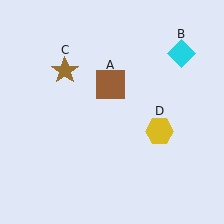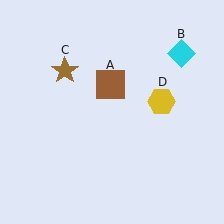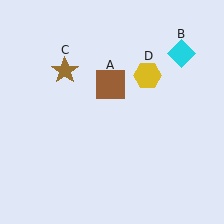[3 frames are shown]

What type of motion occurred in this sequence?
The yellow hexagon (object D) rotated counterclockwise around the center of the scene.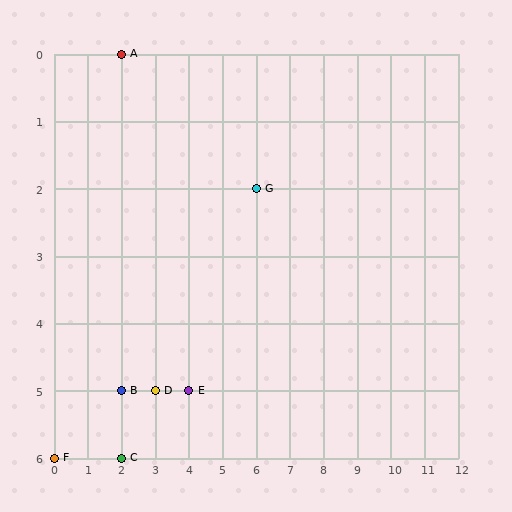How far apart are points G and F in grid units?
Points G and F are 6 columns and 4 rows apart (about 7.2 grid units diagonally).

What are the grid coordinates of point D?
Point D is at grid coordinates (3, 5).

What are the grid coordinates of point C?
Point C is at grid coordinates (2, 6).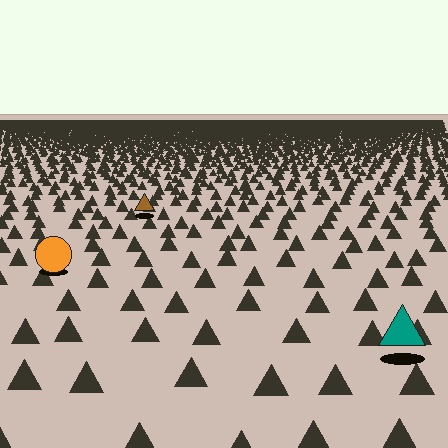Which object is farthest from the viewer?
The brown triangle is farthest from the viewer. It appears smaller and the ground texture around it is denser.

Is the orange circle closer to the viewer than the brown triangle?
Yes. The orange circle is closer — you can tell from the texture gradient: the ground texture is coarser near it.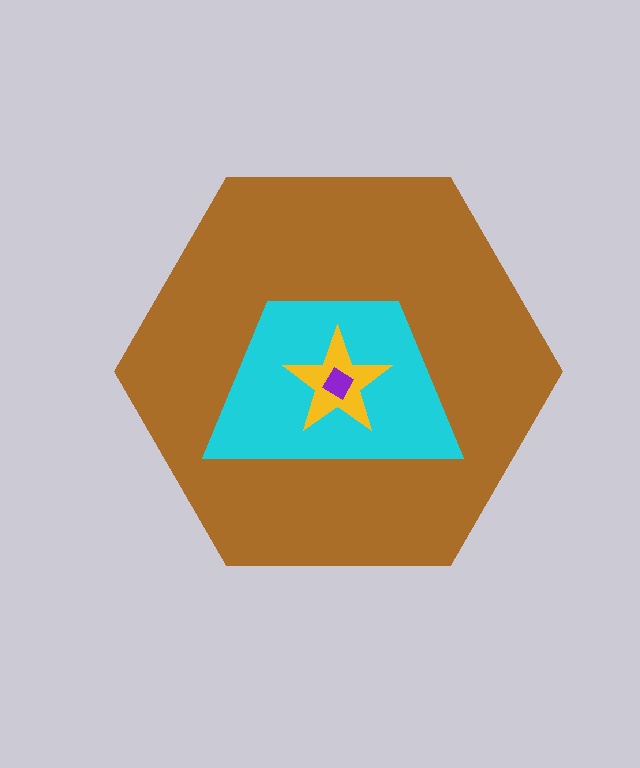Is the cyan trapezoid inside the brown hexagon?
Yes.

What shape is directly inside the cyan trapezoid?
The yellow star.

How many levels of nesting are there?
4.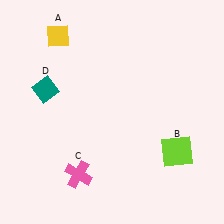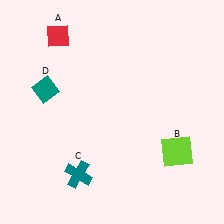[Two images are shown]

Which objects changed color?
A changed from yellow to red. C changed from pink to teal.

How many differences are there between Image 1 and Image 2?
There are 2 differences between the two images.